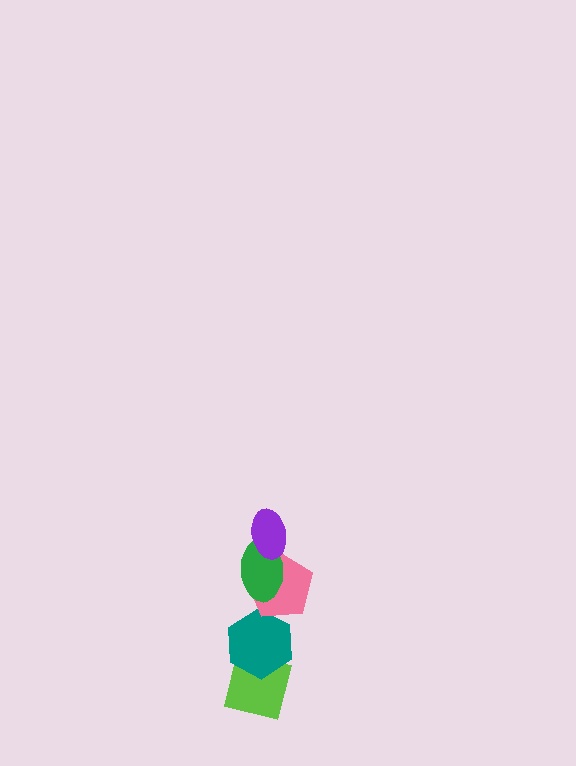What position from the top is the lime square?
The lime square is 5th from the top.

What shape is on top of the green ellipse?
The purple ellipse is on top of the green ellipse.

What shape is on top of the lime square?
The teal hexagon is on top of the lime square.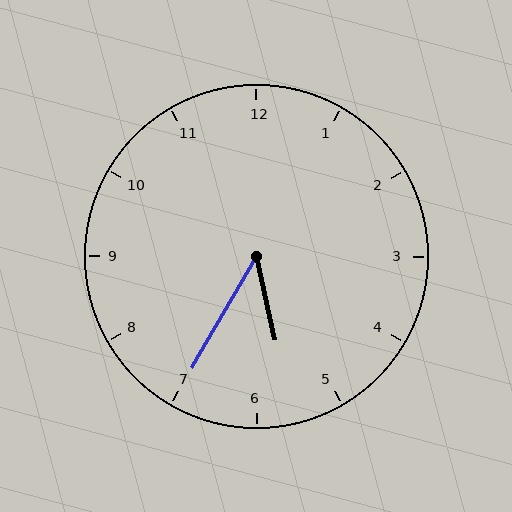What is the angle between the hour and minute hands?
Approximately 42 degrees.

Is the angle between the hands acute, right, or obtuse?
It is acute.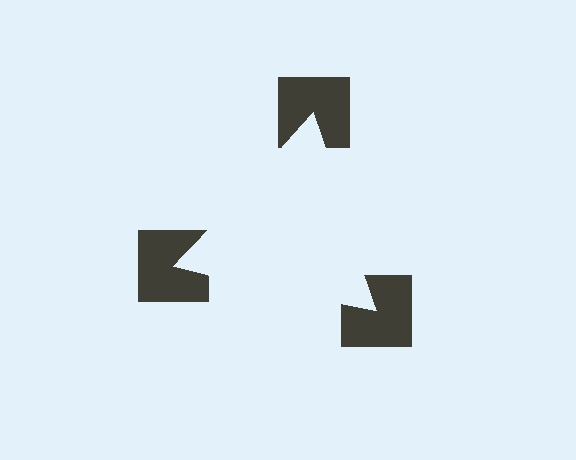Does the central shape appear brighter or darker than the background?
It typically appears slightly brighter than the background, even though no actual brightness change is drawn.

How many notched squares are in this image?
There are 3 — one at each vertex of the illusory triangle.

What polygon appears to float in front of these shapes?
An illusory triangle — its edges are inferred from the aligned wedge cuts in the notched squares, not physically drawn.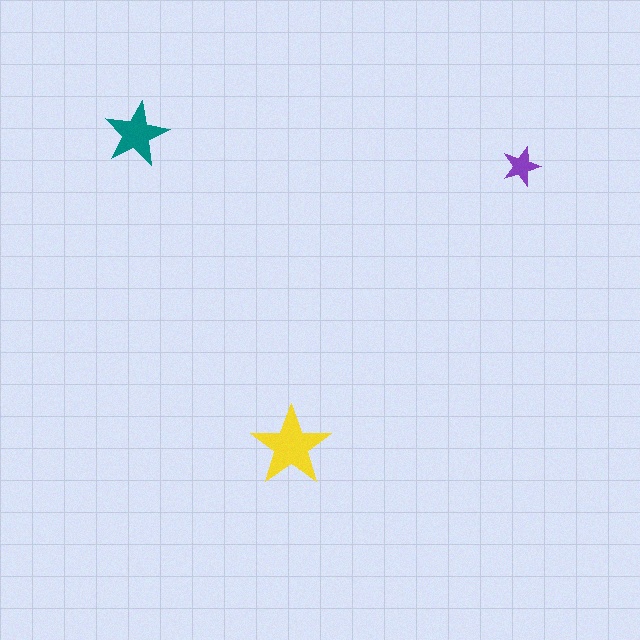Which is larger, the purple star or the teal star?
The teal one.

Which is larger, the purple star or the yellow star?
The yellow one.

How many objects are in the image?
There are 3 objects in the image.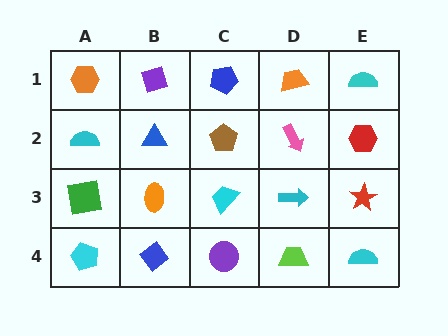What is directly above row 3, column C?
A brown pentagon.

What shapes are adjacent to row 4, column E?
A red star (row 3, column E), a lime trapezoid (row 4, column D).